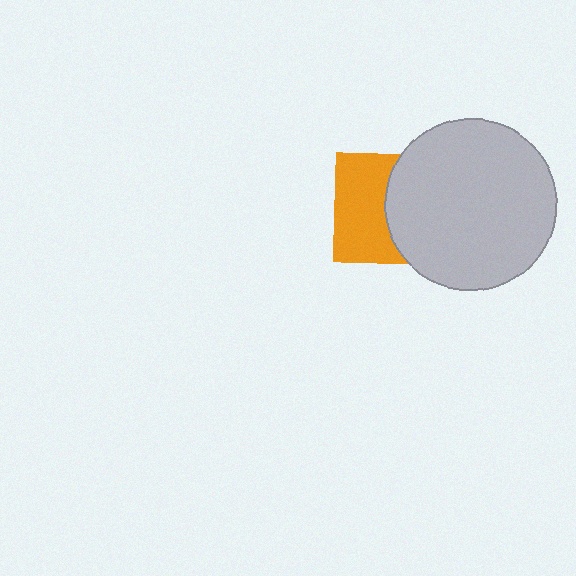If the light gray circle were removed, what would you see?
You would see the complete orange square.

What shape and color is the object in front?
The object in front is a light gray circle.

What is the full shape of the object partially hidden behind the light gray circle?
The partially hidden object is an orange square.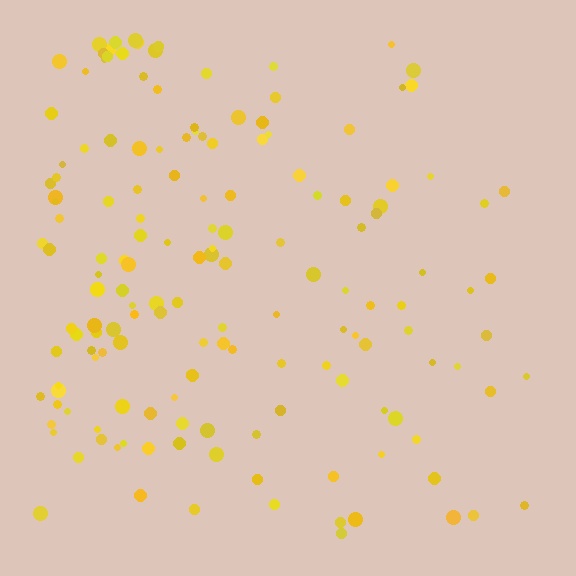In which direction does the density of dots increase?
From right to left, with the left side densest.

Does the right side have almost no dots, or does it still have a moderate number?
Still a moderate number, just noticeably fewer than the left.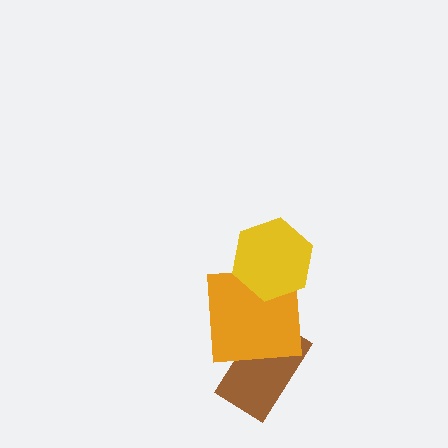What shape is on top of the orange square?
The yellow hexagon is on top of the orange square.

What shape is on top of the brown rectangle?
The orange square is on top of the brown rectangle.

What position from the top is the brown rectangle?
The brown rectangle is 3rd from the top.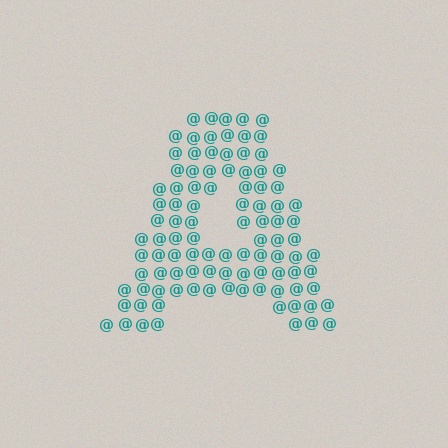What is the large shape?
The large shape is the letter A.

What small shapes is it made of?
It is made of small at signs.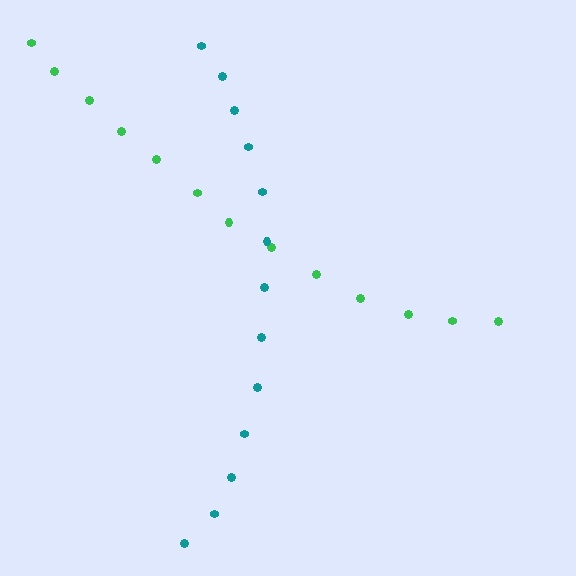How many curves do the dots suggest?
There are 2 distinct paths.